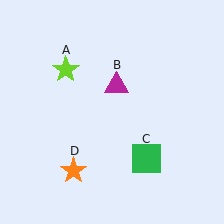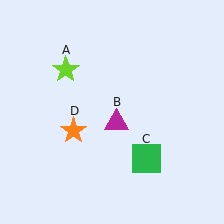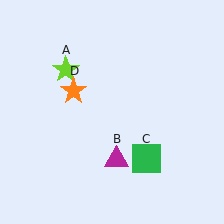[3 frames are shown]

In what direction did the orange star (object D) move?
The orange star (object D) moved up.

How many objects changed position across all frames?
2 objects changed position: magenta triangle (object B), orange star (object D).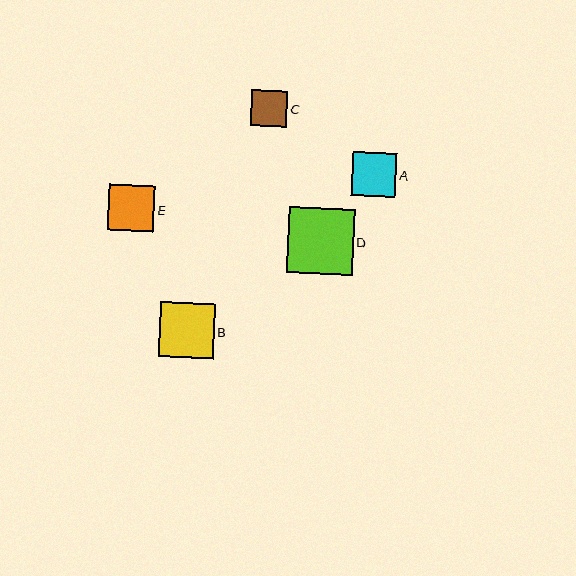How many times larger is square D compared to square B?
Square D is approximately 1.2 times the size of square B.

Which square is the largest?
Square D is the largest with a size of approximately 66 pixels.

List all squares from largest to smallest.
From largest to smallest: D, B, E, A, C.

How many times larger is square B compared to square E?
Square B is approximately 1.2 times the size of square E.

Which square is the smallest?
Square C is the smallest with a size of approximately 37 pixels.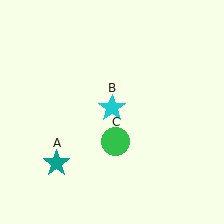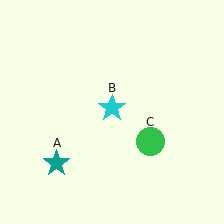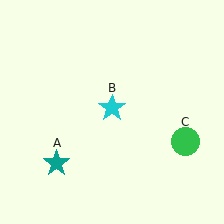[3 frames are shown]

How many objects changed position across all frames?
1 object changed position: green circle (object C).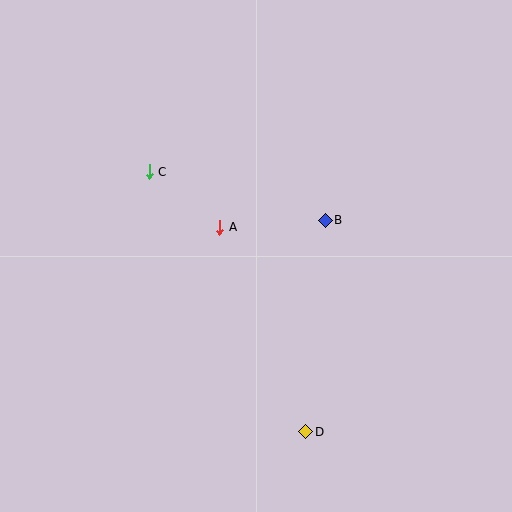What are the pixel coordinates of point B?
Point B is at (325, 220).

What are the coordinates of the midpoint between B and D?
The midpoint between B and D is at (315, 326).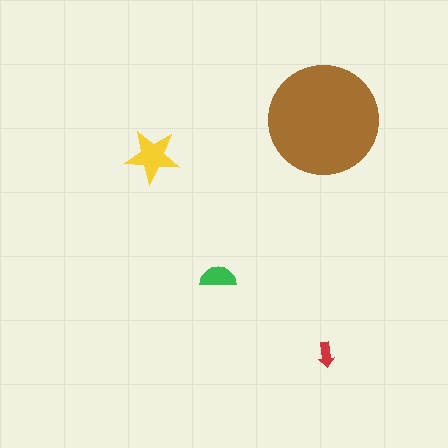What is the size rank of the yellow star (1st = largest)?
2nd.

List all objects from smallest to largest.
The red arrow, the green semicircle, the yellow star, the brown circle.